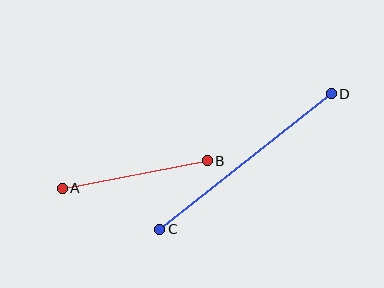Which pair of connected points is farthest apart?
Points C and D are farthest apart.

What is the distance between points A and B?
The distance is approximately 148 pixels.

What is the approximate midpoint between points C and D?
The midpoint is at approximately (246, 162) pixels.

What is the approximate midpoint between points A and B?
The midpoint is at approximately (135, 174) pixels.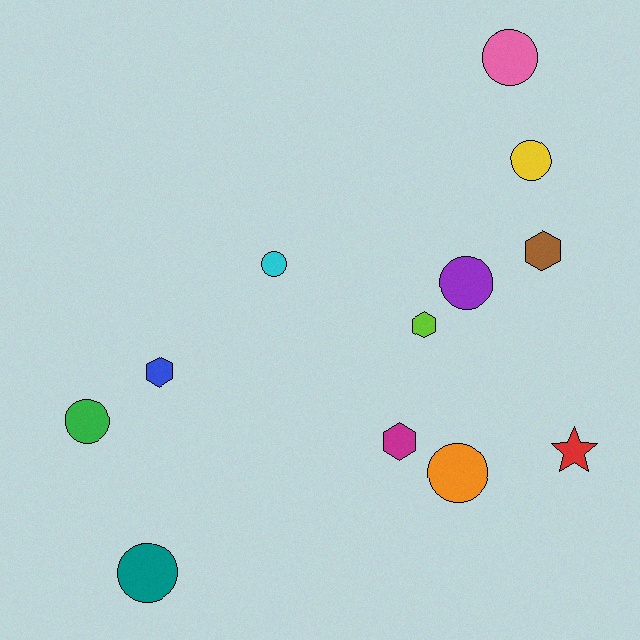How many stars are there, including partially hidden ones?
There is 1 star.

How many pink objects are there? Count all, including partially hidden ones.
There is 1 pink object.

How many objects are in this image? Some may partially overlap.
There are 12 objects.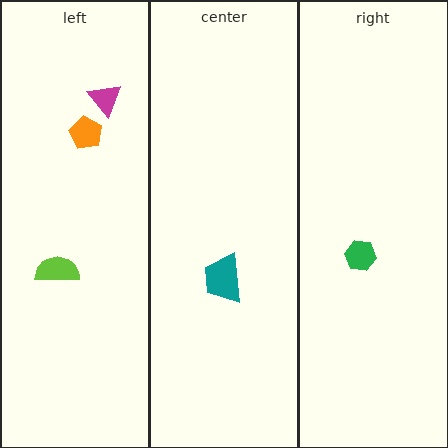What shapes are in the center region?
The teal trapezoid.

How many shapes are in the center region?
1.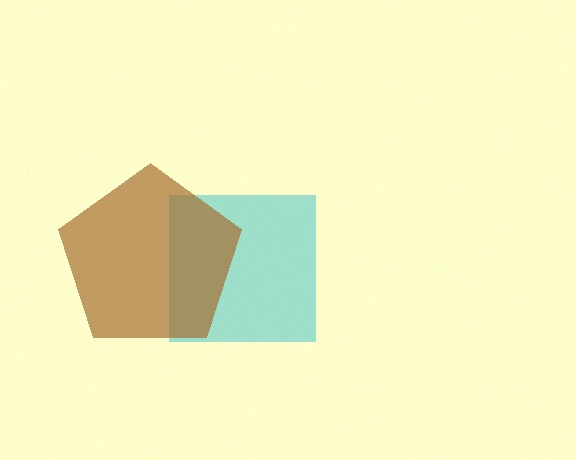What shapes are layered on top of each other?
The layered shapes are: a cyan square, a brown pentagon.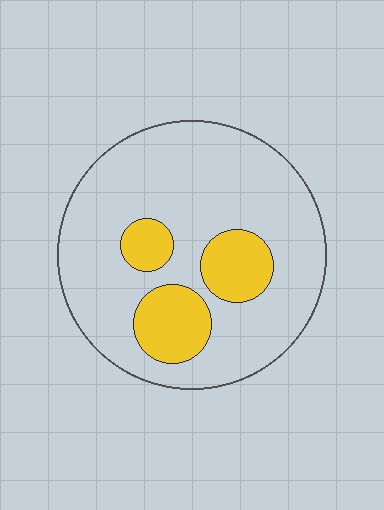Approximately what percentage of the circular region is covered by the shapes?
Approximately 20%.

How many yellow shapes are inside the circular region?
3.